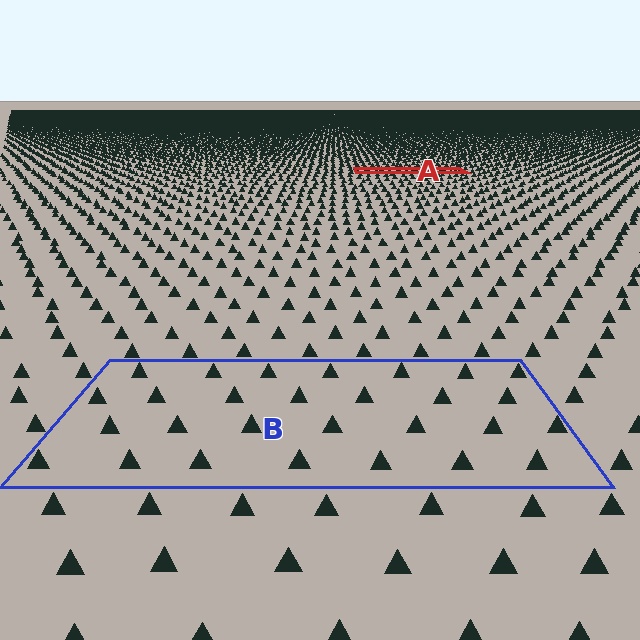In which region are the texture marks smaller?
The texture marks are smaller in region A, because it is farther away.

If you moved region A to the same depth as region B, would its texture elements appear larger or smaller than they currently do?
They would appear larger. At a closer depth, the same texture elements are projected at a bigger on-screen size.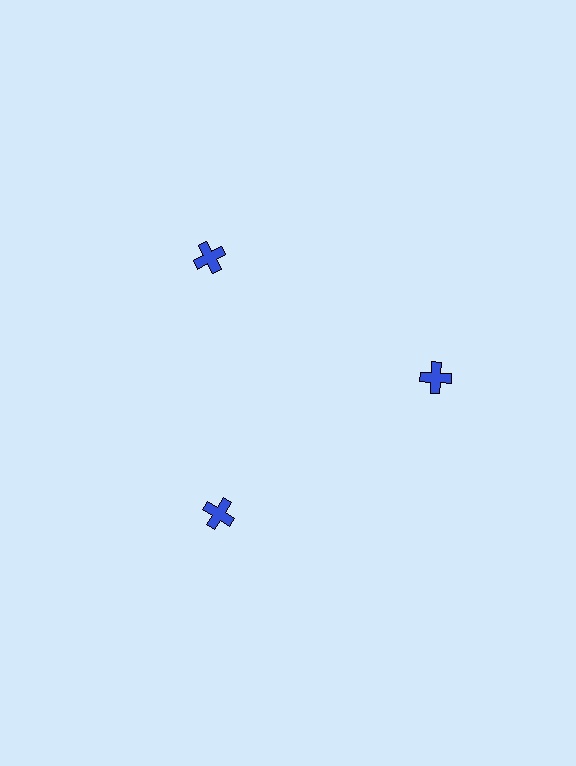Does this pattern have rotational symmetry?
Yes, this pattern has 3-fold rotational symmetry. It looks the same after rotating 120 degrees around the center.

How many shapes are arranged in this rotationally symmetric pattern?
There are 3 shapes, arranged in 3 groups of 1.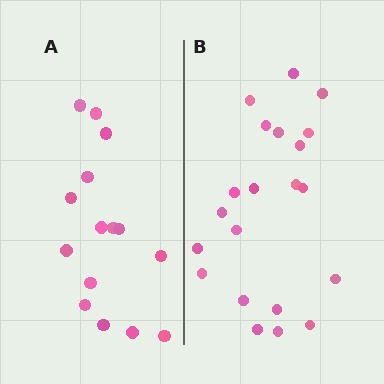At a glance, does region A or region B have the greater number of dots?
Region B (the right region) has more dots.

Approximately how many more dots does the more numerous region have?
Region B has about 6 more dots than region A.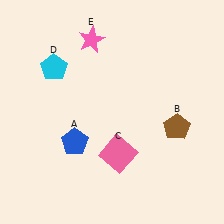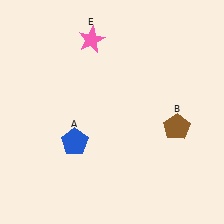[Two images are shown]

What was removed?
The cyan pentagon (D), the pink square (C) were removed in Image 2.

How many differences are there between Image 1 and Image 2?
There are 2 differences between the two images.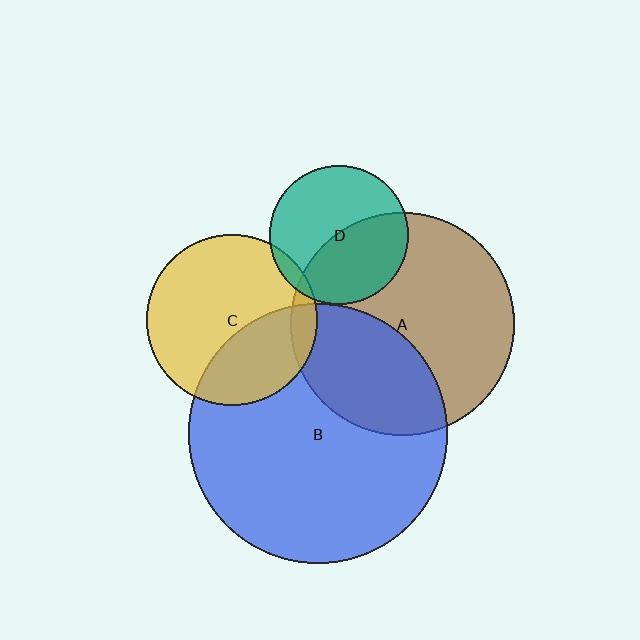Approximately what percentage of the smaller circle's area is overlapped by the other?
Approximately 35%.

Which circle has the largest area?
Circle B (blue).